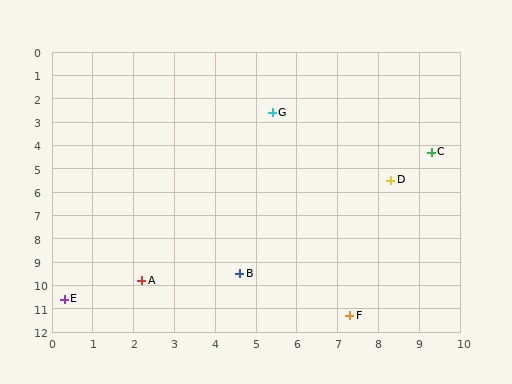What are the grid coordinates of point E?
Point E is at approximately (0.3, 10.6).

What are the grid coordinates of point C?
Point C is at approximately (9.3, 4.3).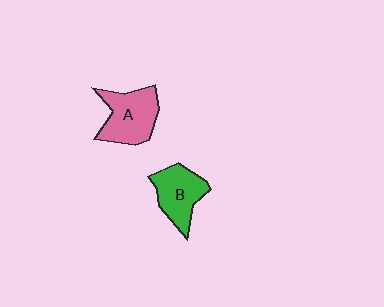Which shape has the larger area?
Shape A (pink).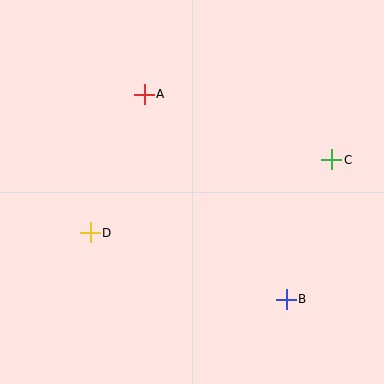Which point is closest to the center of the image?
Point A at (144, 94) is closest to the center.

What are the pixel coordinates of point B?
Point B is at (286, 299).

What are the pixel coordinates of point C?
Point C is at (332, 160).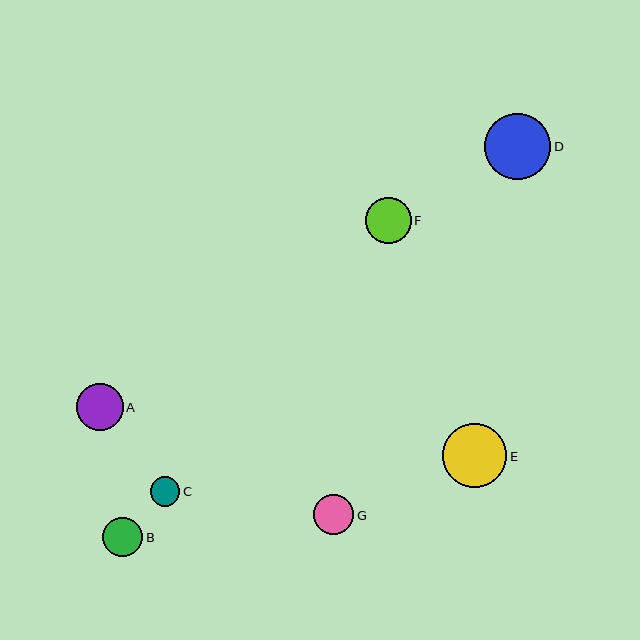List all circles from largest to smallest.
From largest to smallest: D, E, A, F, B, G, C.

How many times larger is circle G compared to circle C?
Circle G is approximately 1.4 times the size of circle C.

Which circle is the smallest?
Circle C is the smallest with a size of approximately 29 pixels.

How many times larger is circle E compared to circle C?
Circle E is approximately 2.2 times the size of circle C.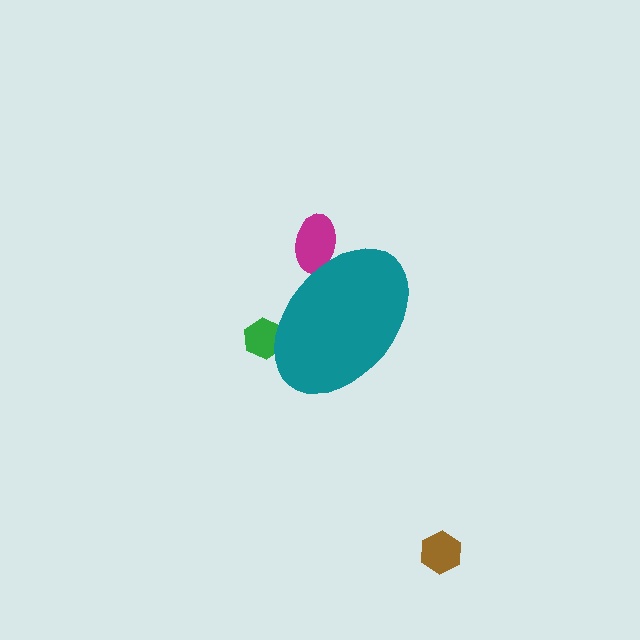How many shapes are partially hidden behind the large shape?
2 shapes are partially hidden.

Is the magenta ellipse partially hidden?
Yes, the magenta ellipse is partially hidden behind the teal ellipse.